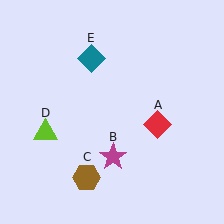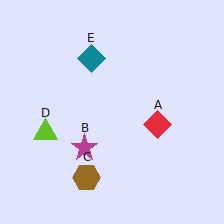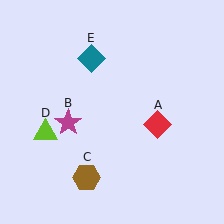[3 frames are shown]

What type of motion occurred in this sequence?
The magenta star (object B) rotated clockwise around the center of the scene.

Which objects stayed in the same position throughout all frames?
Red diamond (object A) and brown hexagon (object C) and lime triangle (object D) and teal diamond (object E) remained stationary.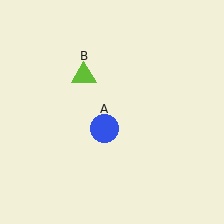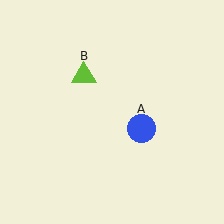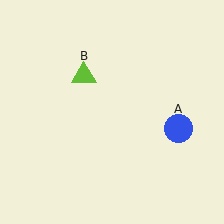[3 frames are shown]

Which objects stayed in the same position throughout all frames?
Lime triangle (object B) remained stationary.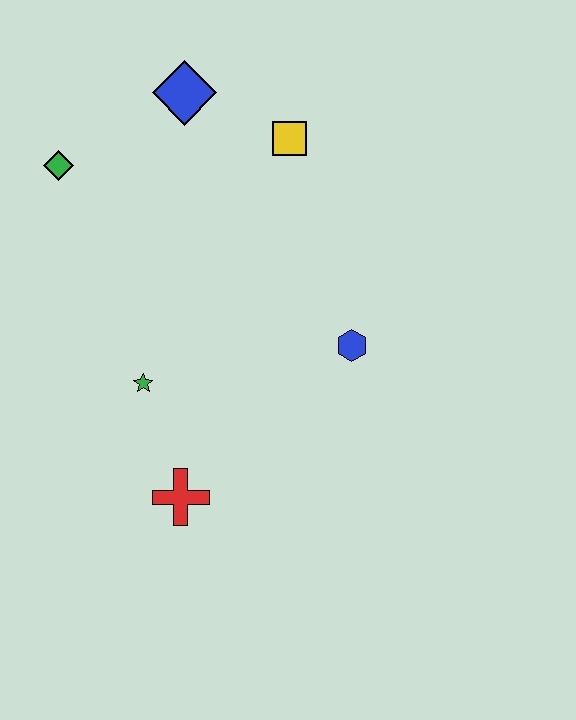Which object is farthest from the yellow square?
The red cross is farthest from the yellow square.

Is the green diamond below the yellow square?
Yes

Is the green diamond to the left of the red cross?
Yes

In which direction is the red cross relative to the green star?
The red cross is below the green star.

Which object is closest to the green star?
The red cross is closest to the green star.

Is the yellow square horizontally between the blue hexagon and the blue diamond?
Yes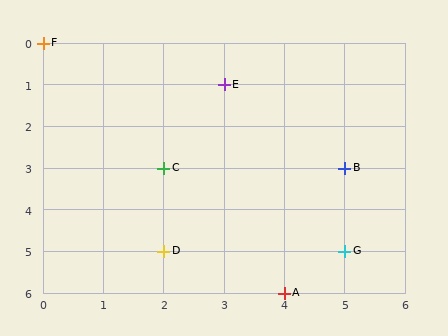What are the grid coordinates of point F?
Point F is at grid coordinates (0, 0).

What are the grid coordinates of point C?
Point C is at grid coordinates (2, 3).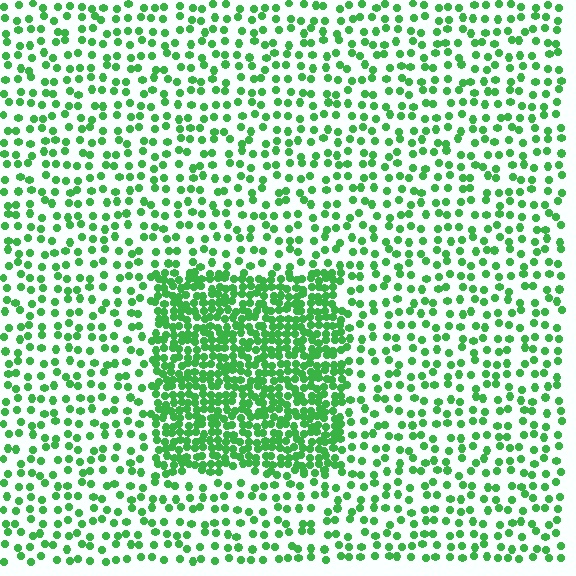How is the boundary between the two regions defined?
The boundary is defined by a change in element density (approximately 2.6x ratio). All elements are the same color, size, and shape.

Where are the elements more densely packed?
The elements are more densely packed inside the rectangle boundary.